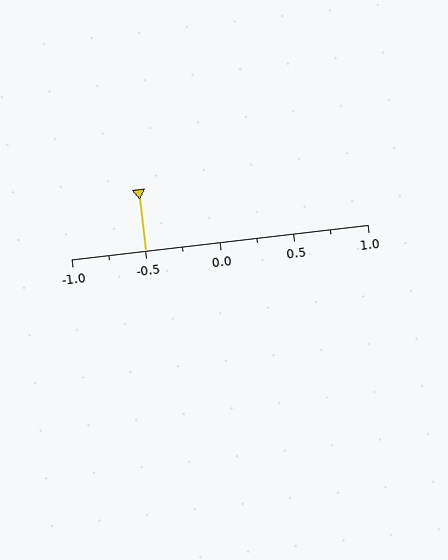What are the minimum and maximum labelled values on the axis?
The axis runs from -1.0 to 1.0.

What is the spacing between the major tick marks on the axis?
The major ticks are spaced 0.5 apart.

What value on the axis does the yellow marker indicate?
The marker indicates approximately -0.5.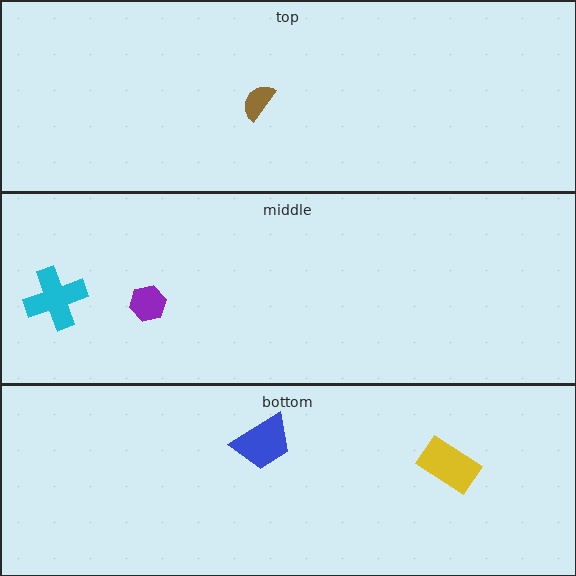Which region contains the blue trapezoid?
The bottom region.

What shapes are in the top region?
The brown semicircle.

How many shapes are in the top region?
1.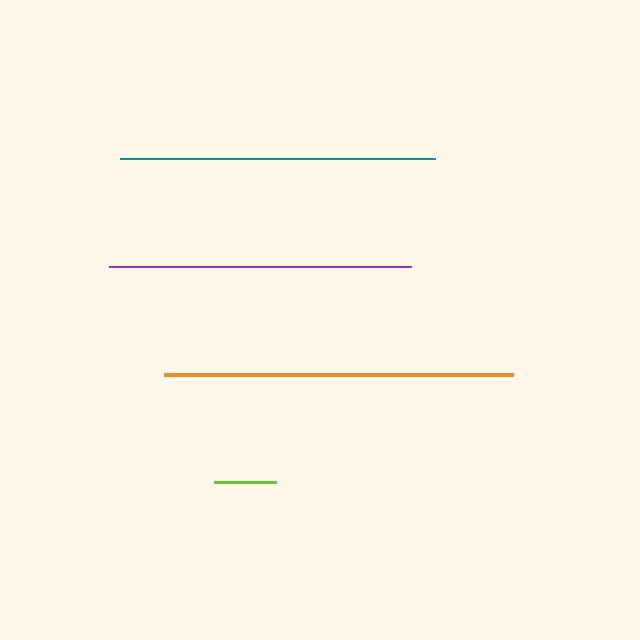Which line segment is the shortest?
The lime line is the shortest at approximately 63 pixels.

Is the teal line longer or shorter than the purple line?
The teal line is longer than the purple line.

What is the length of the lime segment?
The lime segment is approximately 63 pixels long.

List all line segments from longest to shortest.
From longest to shortest: orange, teal, purple, lime.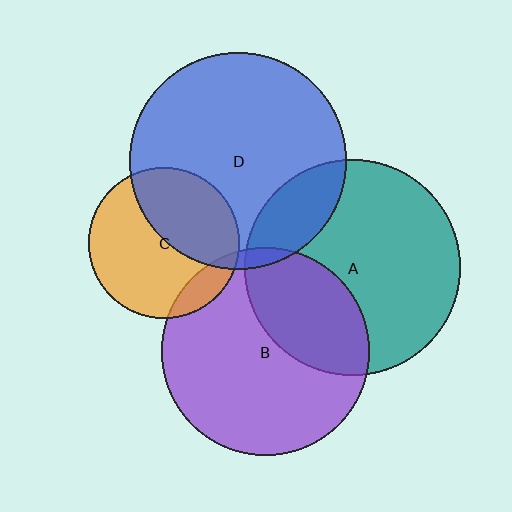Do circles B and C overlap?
Yes.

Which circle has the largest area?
Circle D (blue).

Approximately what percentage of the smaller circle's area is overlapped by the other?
Approximately 10%.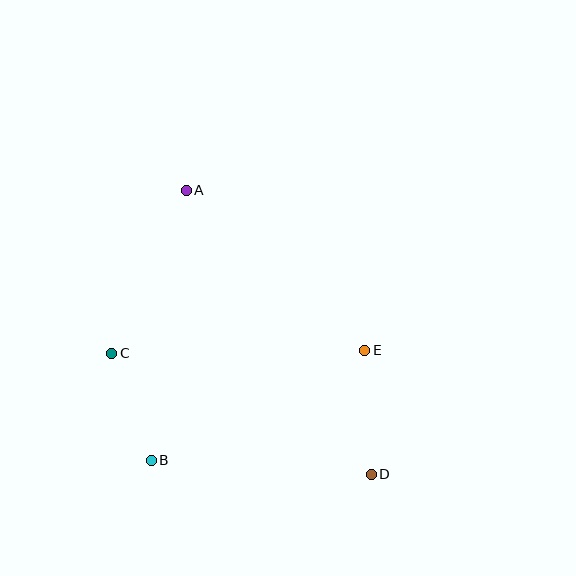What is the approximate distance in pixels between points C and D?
The distance between C and D is approximately 286 pixels.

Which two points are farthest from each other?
Points A and D are farthest from each other.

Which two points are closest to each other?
Points B and C are closest to each other.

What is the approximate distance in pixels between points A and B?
The distance between A and B is approximately 272 pixels.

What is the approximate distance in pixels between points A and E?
The distance between A and E is approximately 240 pixels.